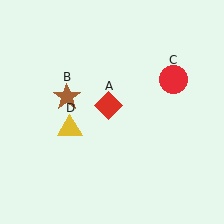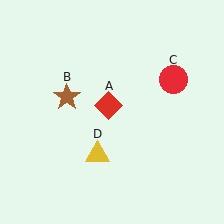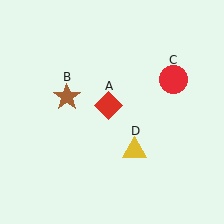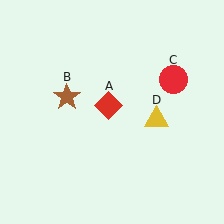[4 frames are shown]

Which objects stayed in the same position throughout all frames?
Red diamond (object A) and brown star (object B) and red circle (object C) remained stationary.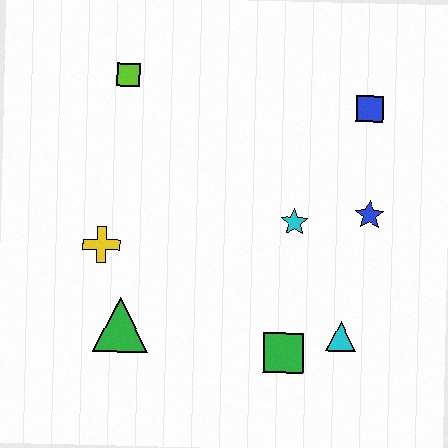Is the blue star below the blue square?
Yes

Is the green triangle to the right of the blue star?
No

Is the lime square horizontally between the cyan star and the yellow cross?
Yes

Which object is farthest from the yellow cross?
The blue square is farthest from the yellow cross.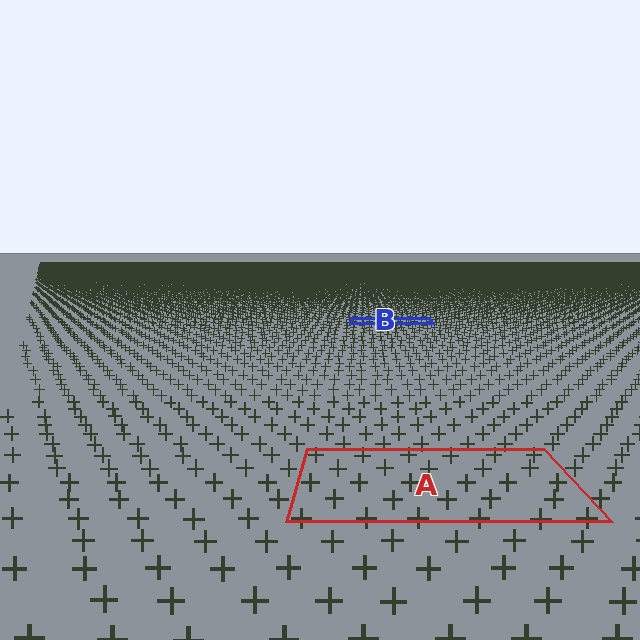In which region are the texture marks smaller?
The texture marks are smaller in region B, because it is farther away.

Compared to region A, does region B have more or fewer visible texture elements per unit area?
Region B has more texture elements per unit area — they are packed more densely because it is farther away.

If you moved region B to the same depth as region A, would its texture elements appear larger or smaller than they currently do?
They would appear larger. At a closer depth, the same texture elements are projected at a bigger on-screen size.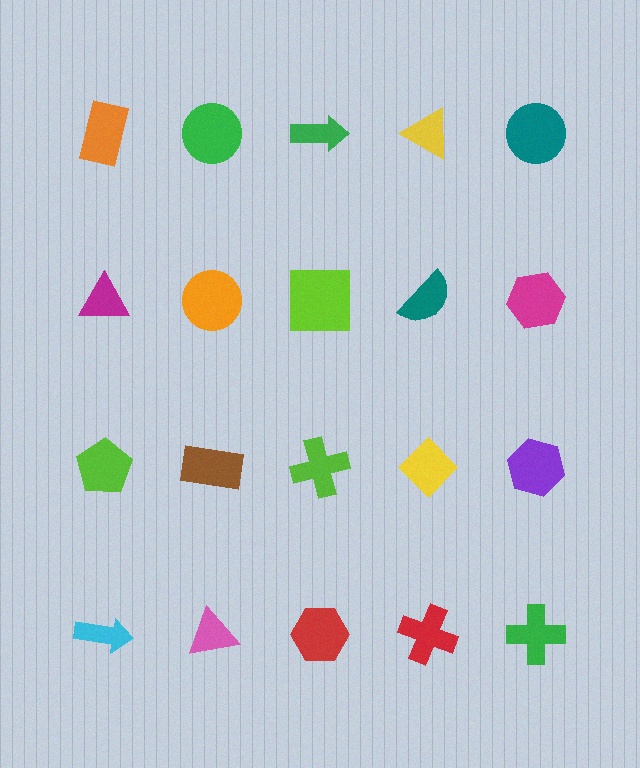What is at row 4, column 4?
A red cross.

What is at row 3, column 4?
A yellow diamond.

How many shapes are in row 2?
5 shapes.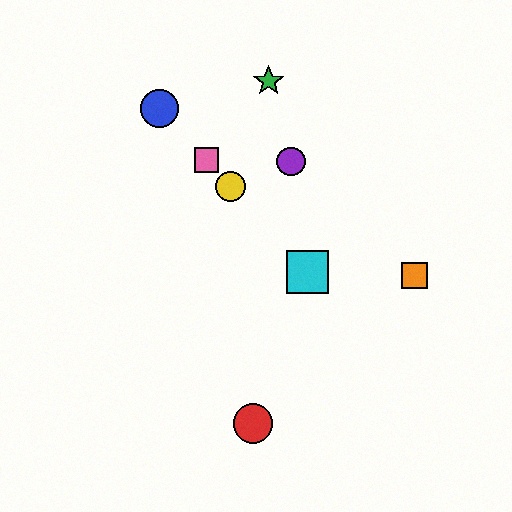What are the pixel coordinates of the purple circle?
The purple circle is at (291, 161).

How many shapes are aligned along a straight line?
4 shapes (the blue circle, the yellow circle, the cyan square, the pink square) are aligned along a straight line.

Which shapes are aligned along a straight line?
The blue circle, the yellow circle, the cyan square, the pink square are aligned along a straight line.